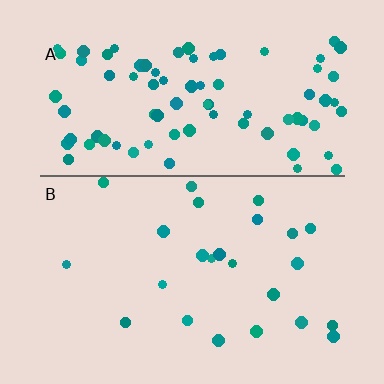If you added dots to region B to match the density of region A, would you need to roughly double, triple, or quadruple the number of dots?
Approximately triple.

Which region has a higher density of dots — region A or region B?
A (the top).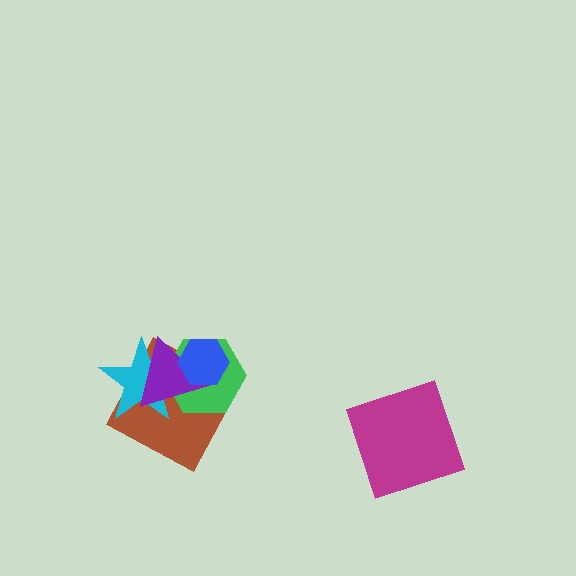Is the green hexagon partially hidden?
Yes, it is partially covered by another shape.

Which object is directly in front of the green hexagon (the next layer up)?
The cyan star is directly in front of the green hexagon.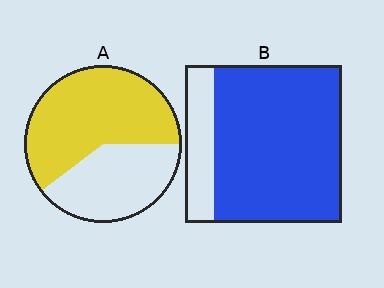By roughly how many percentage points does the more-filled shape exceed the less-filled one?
By roughly 20 percentage points (B over A).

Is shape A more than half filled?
Yes.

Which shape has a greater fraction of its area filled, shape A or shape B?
Shape B.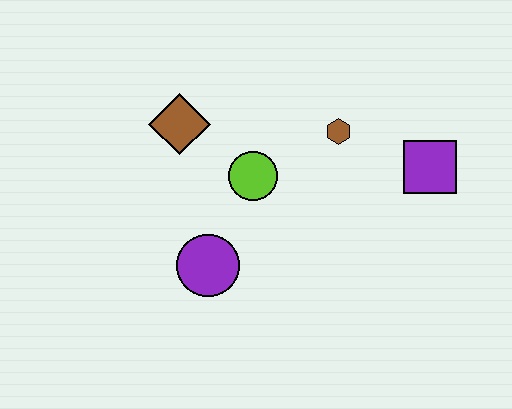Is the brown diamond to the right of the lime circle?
No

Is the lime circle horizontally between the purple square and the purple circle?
Yes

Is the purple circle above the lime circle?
No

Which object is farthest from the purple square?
The brown diamond is farthest from the purple square.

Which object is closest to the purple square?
The brown hexagon is closest to the purple square.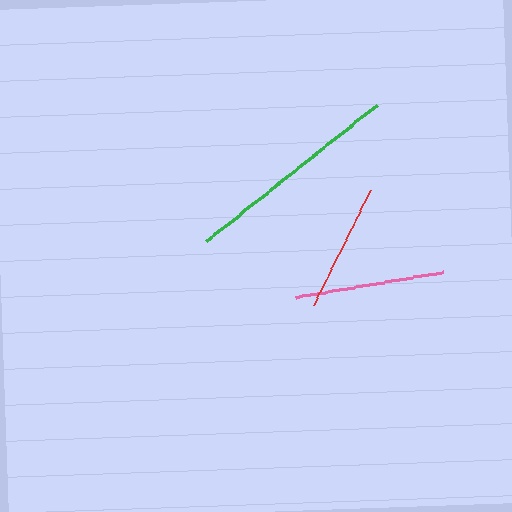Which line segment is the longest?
The green line is the longest at approximately 218 pixels.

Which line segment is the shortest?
The red line is the shortest at approximately 128 pixels.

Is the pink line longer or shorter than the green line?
The green line is longer than the pink line.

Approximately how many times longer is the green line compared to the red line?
The green line is approximately 1.7 times the length of the red line.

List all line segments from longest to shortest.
From longest to shortest: green, pink, red.